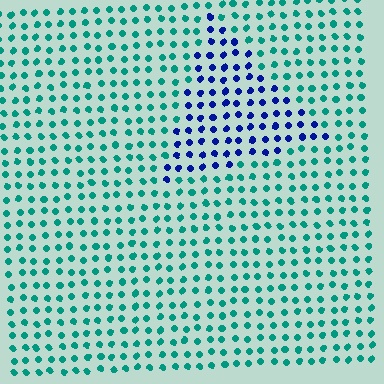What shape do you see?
I see a triangle.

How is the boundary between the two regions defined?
The boundary is defined purely by a slight shift in hue (about 62 degrees). Spacing, size, and orientation are identical on both sides.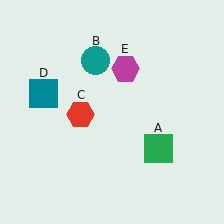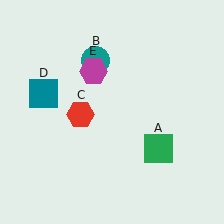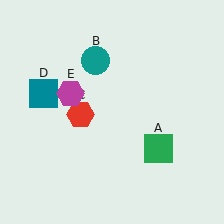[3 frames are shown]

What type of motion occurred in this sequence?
The magenta hexagon (object E) rotated counterclockwise around the center of the scene.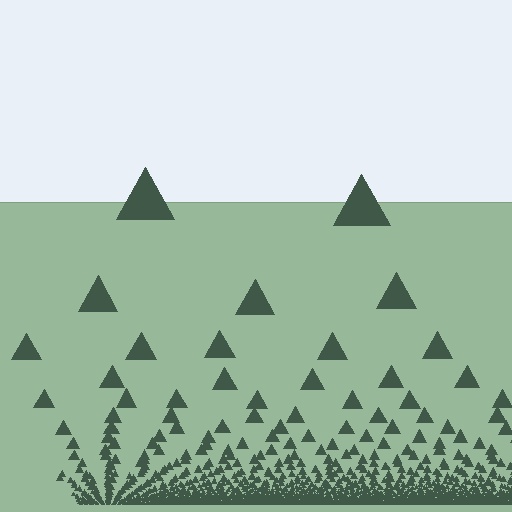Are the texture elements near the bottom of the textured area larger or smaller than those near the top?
Smaller. The gradient is inverted — elements near the bottom are smaller and denser.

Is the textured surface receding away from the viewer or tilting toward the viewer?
The surface appears to tilt toward the viewer. Texture elements get larger and sparser toward the top.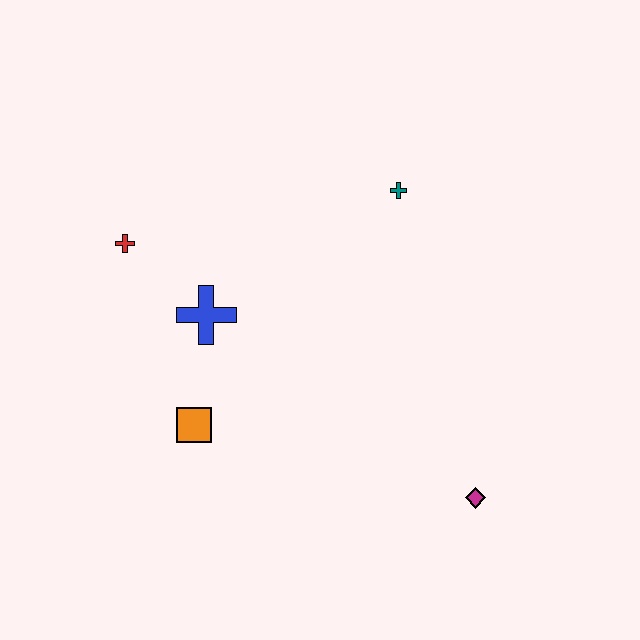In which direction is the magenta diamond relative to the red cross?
The magenta diamond is to the right of the red cross.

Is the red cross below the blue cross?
No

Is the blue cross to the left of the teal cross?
Yes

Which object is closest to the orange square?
The blue cross is closest to the orange square.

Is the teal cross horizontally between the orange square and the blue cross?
No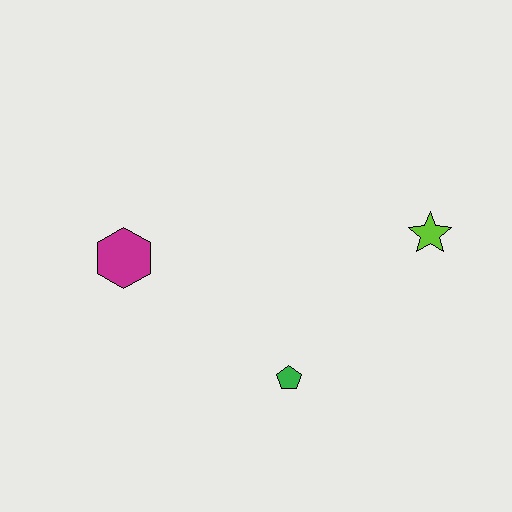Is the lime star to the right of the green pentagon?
Yes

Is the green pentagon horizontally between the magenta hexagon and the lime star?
Yes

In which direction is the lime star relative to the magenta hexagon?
The lime star is to the right of the magenta hexagon.